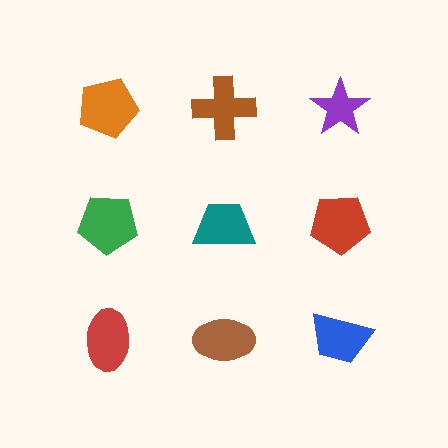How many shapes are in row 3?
3 shapes.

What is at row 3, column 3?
A blue trapezoid.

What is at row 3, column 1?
A red ellipse.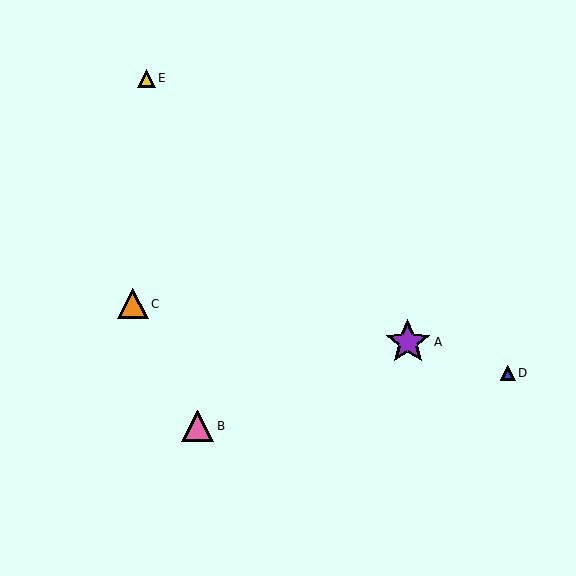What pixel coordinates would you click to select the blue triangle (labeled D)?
Click at (508, 373) to select the blue triangle D.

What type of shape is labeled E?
Shape E is a yellow triangle.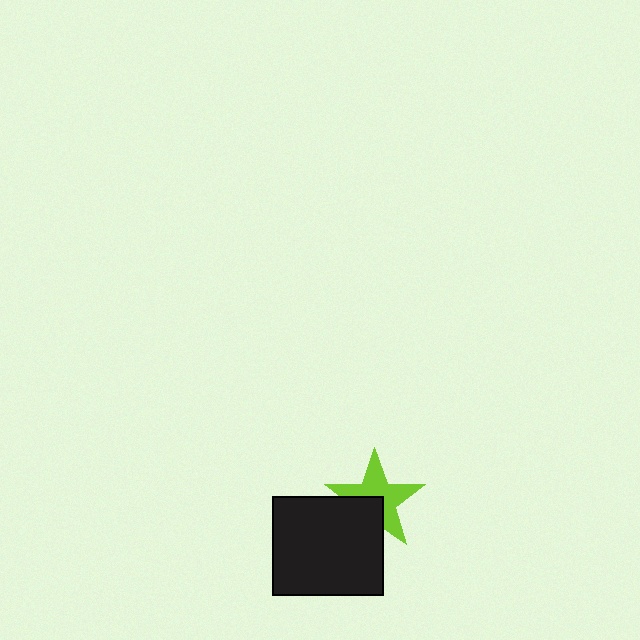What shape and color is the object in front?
The object in front is a black rectangle.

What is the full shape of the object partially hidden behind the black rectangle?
The partially hidden object is a lime star.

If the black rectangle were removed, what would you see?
You would see the complete lime star.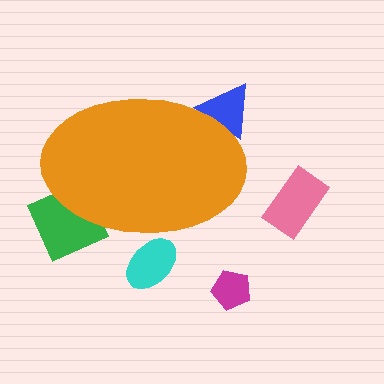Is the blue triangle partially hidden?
Yes, the blue triangle is partially hidden behind the orange ellipse.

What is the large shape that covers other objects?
An orange ellipse.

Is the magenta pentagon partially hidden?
No, the magenta pentagon is fully visible.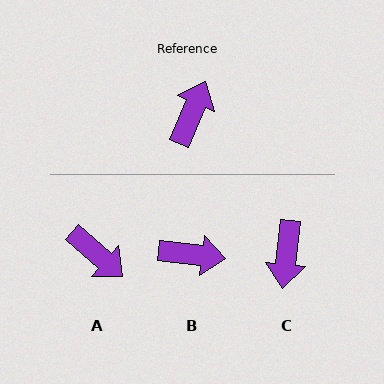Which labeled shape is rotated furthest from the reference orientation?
C, about 164 degrees away.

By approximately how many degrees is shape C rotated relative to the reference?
Approximately 164 degrees clockwise.